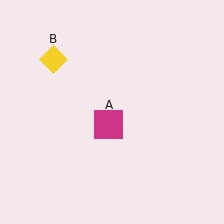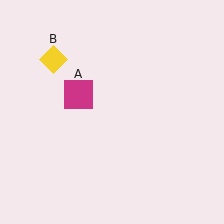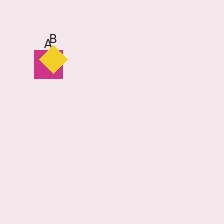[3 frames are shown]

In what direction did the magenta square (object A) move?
The magenta square (object A) moved up and to the left.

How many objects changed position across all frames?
1 object changed position: magenta square (object A).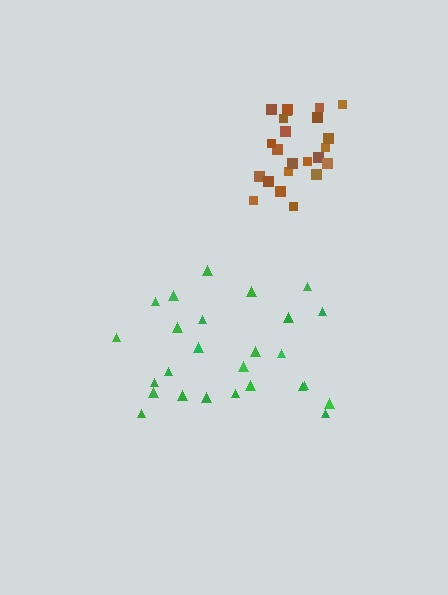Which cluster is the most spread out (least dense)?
Green.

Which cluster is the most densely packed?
Brown.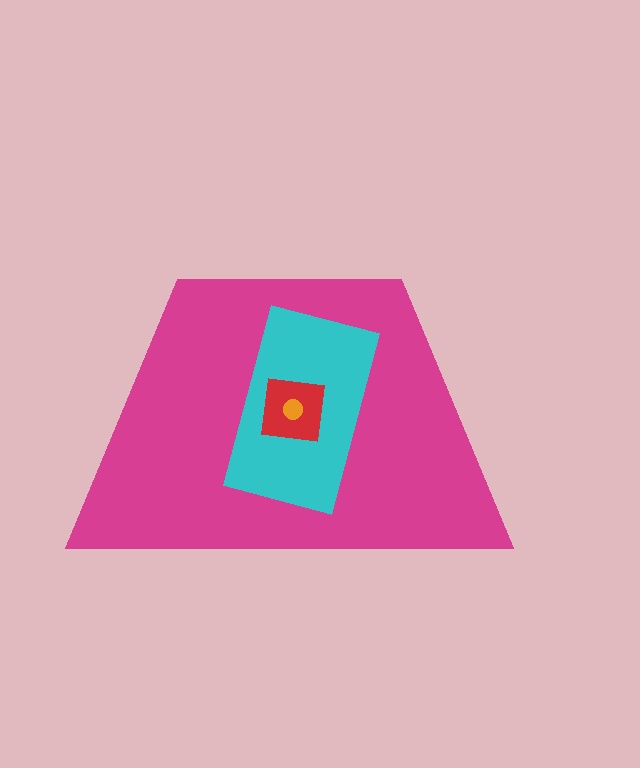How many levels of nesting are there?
4.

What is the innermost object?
The orange circle.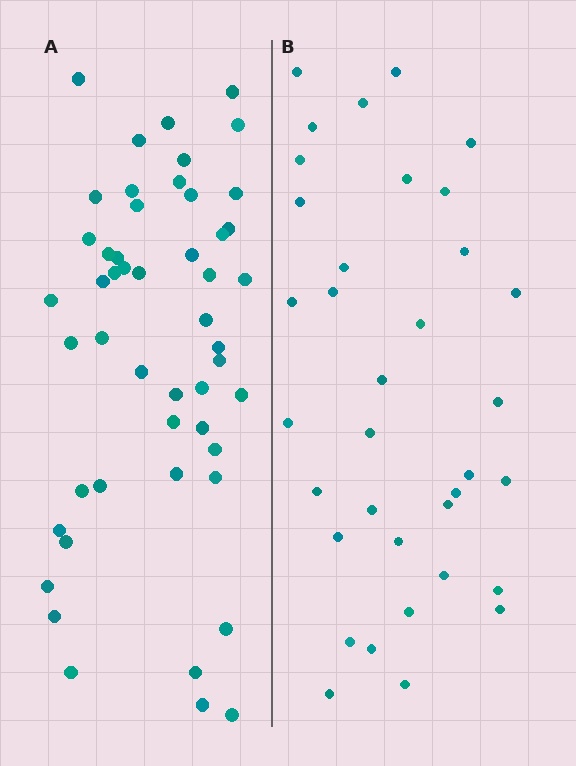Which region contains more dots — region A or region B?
Region A (the left region) has more dots.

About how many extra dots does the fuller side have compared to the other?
Region A has approximately 15 more dots than region B.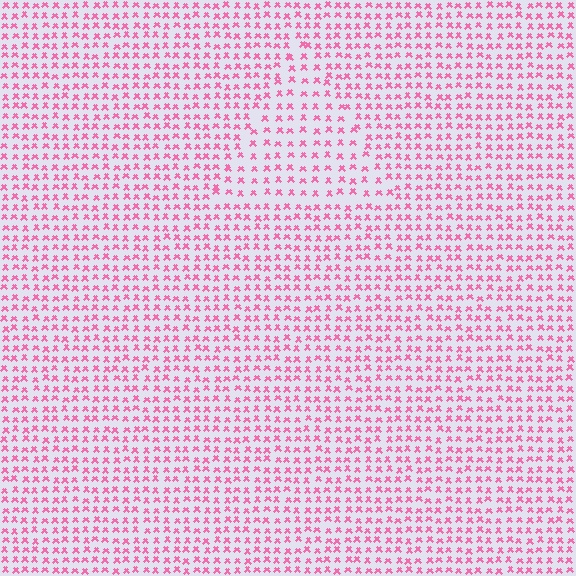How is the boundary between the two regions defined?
The boundary is defined by a change in element density (approximately 1.5x ratio). All elements are the same color, size, and shape.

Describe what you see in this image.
The image contains small pink elements arranged at two different densities. A triangle-shaped region is visible where the elements are less densely packed than the surrounding area.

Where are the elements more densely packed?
The elements are more densely packed outside the triangle boundary.